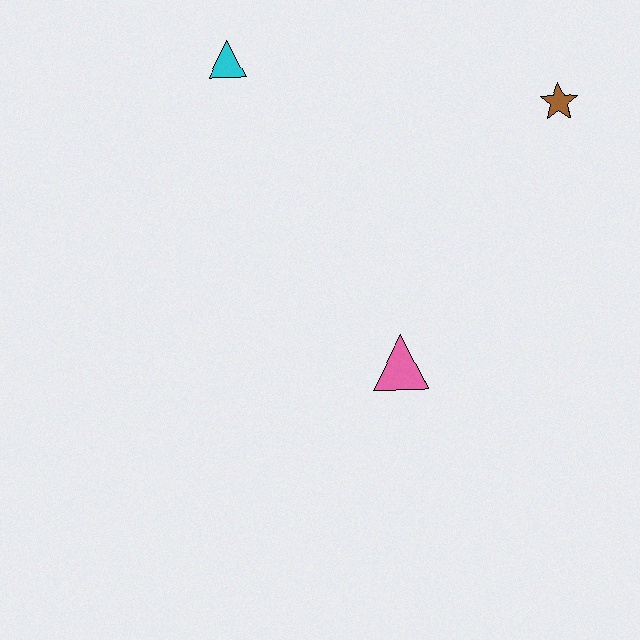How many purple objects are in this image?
There are no purple objects.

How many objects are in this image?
There are 3 objects.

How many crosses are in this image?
There are no crosses.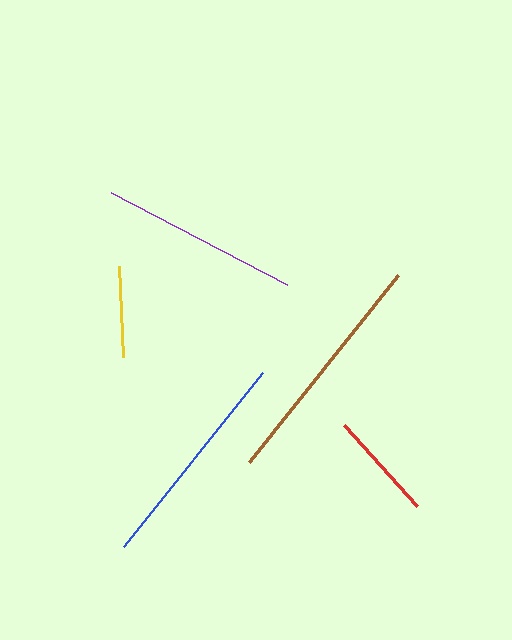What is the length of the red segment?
The red segment is approximately 109 pixels long.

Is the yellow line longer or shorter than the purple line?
The purple line is longer than the yellow line.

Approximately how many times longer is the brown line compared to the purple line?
The brown line is approximately 1.2 times the length of the purple line.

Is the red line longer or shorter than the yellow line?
The red line is longer than the yellow line.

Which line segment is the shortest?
The yellow line is the shortest at approximately 92 pixels.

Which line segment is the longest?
The brown line is the longest at approximately 239 pixels.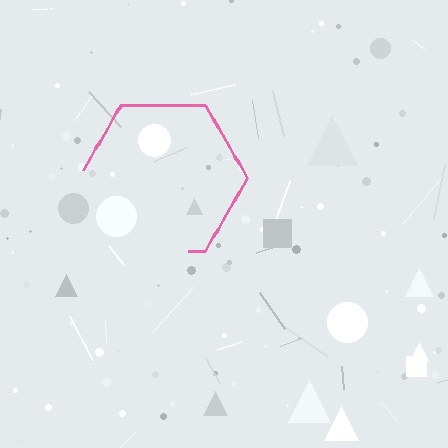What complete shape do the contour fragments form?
The contour fragments form a hexagon.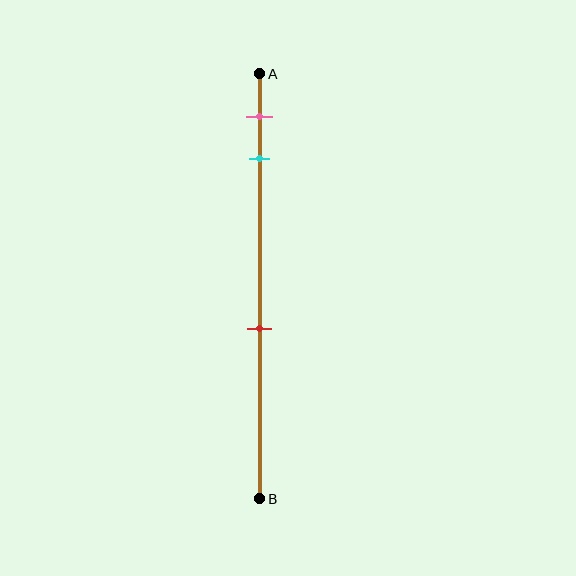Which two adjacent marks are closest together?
The pink and cyan marks are the closest adjacent pair.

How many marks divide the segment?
There are 3 marks dividing the segment.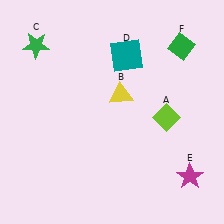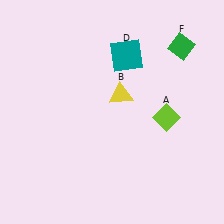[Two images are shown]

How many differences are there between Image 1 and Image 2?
There are 2 differences between the two images.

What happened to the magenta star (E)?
The magenta star (E) was removed in Image 2. It was in the bottom-right area of Image 1.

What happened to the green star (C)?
The green star (C) was removed in Image 2. It was in the top-left area of Image 1.